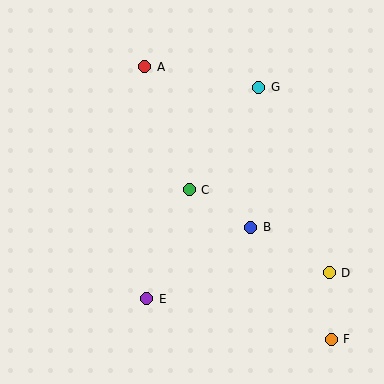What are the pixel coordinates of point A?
Point A is at (145, 67).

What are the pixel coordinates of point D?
Point D is at (329, 273).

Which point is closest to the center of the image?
Point C at (189, 190) is closest to the center.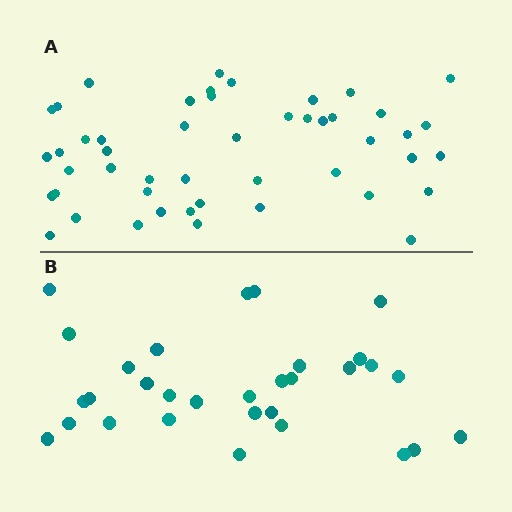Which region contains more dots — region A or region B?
Region A (the top region) has more dots.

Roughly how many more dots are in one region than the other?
Region A has approximately 15 more dots than region B.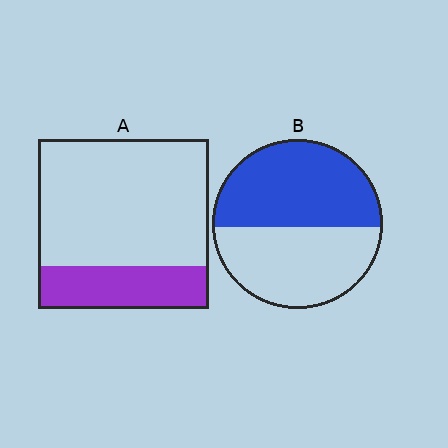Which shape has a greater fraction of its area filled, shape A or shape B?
Shape B.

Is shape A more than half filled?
No.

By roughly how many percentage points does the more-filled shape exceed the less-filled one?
By roughly 25 percentage points (B over A).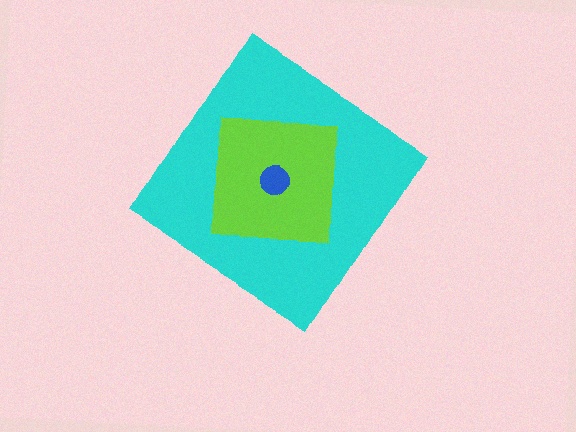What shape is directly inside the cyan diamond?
The lime square.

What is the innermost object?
The blue circle.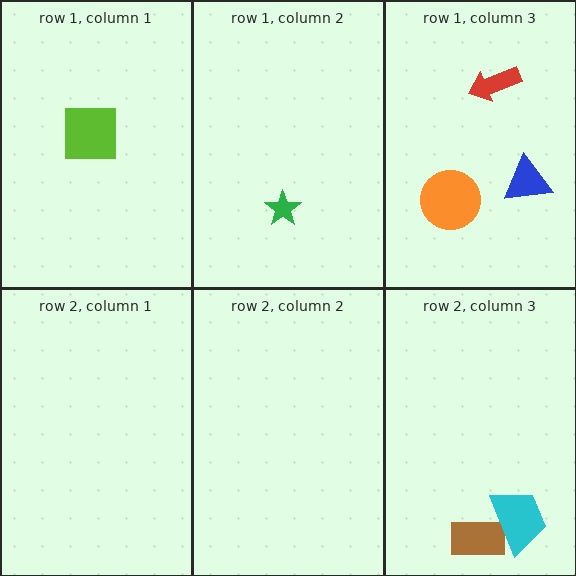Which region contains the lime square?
The row 1, column 1 region.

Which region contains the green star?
The row 1, column 2 region.